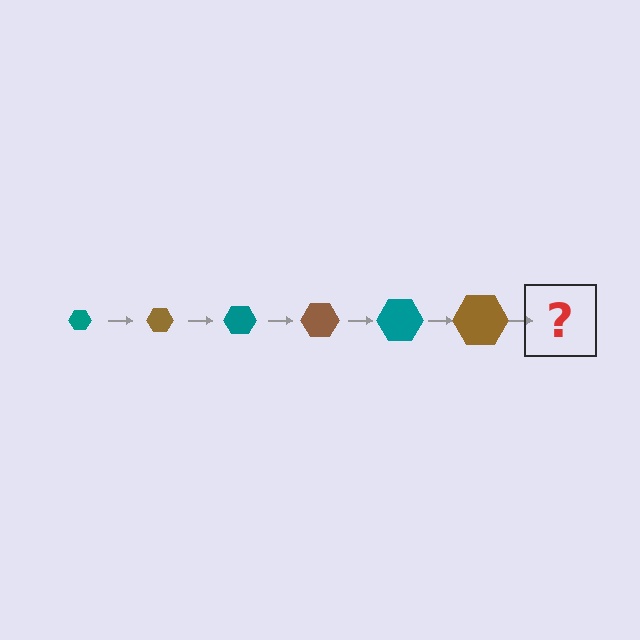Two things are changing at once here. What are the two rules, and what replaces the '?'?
The two rules are that the hexagon grows larger each step and the color cycles through teal and brown. The '?' should be a teal hexagon, larger than the previous one.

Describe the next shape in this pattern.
It should be a teal hexagon, larger than the previous one.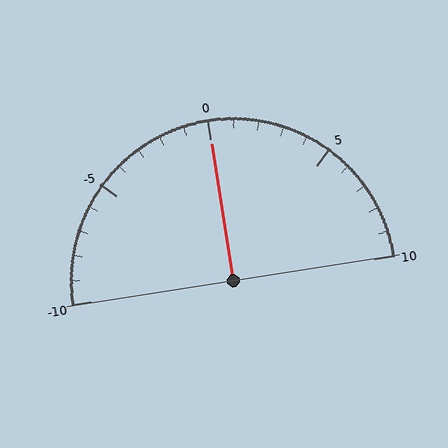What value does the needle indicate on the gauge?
The needle indicates approximately 0.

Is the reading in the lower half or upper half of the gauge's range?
The reading is in the upper half of the range (-10 to 10).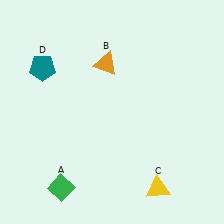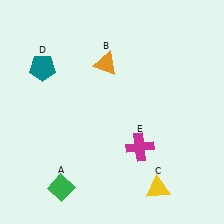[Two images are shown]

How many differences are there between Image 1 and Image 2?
There is 1 difference between the two images.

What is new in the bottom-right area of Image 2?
A magenta cross (E) was added in the bottom-right area of Image 2.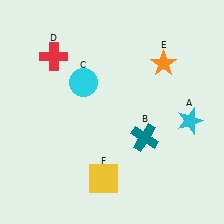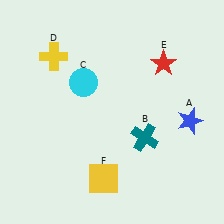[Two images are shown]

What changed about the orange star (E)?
In Image 1, E is orange. In Image 2, it changed to red.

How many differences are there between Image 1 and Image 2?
There are 3 differences between the two images.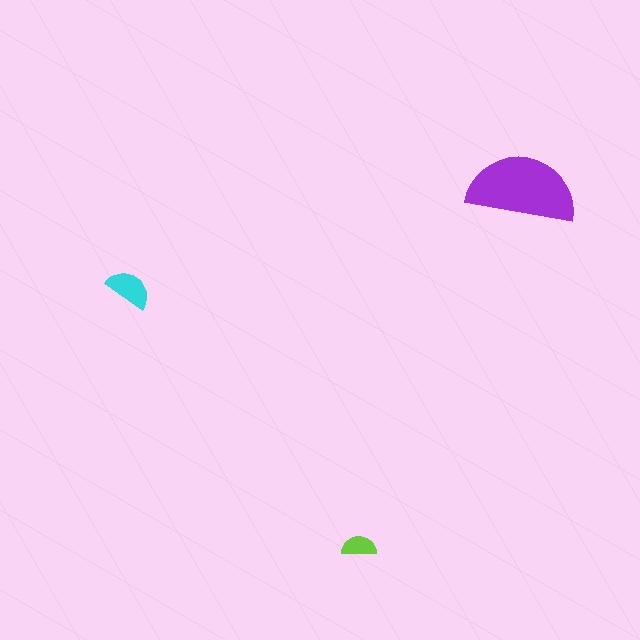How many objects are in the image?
There are 3 objects in the image.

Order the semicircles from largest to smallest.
the purple one, the cyan one, the lime one.